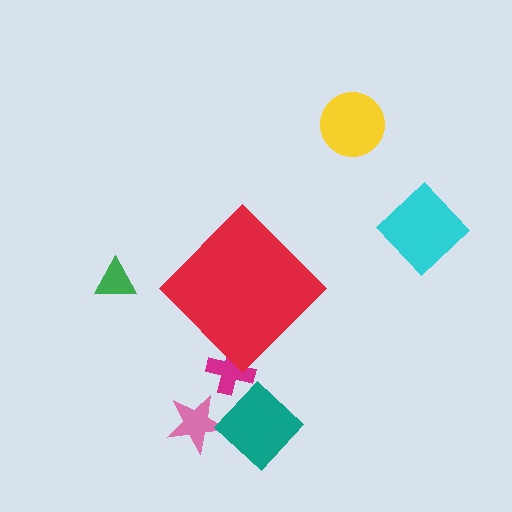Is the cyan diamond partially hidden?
No, the cyan diamond is fully visible.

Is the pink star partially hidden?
No, the pink star is fully visible.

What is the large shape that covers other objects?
A red diamond.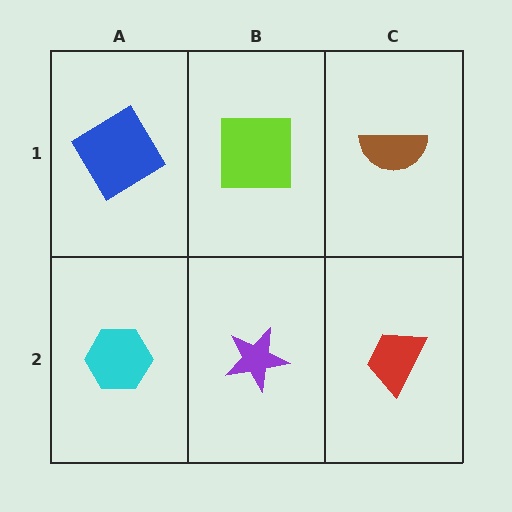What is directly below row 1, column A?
A cyan hexagon.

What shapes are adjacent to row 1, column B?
A purple star (row 2, column B), a blue diamond (row 1, column A), a brown semicircle (row 1, column C).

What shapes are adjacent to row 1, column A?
A cyan hexagon (row 2, column A), a lime square (row 1, column B).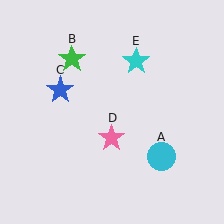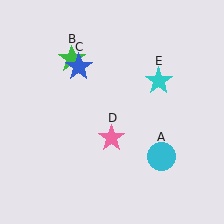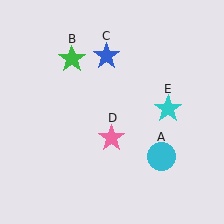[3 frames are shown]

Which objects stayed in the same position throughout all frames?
Cyan circle (object A) and green star (object B) and pink star (object D) remained stationary.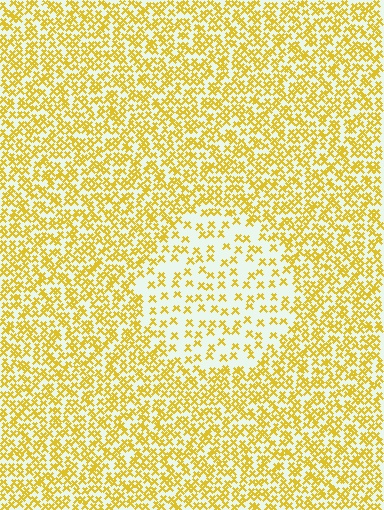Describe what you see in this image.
The image contains small yellow elements arranged at two different densities. A circle-shaped region is visible where the elements are less densely packed than the surrounding area.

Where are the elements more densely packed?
The elements are more densely packed outside the circle boundary.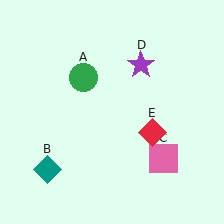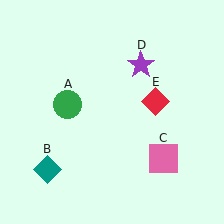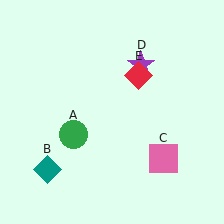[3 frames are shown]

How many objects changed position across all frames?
2 objects changed position: green circle (object A), red diamond (object E).